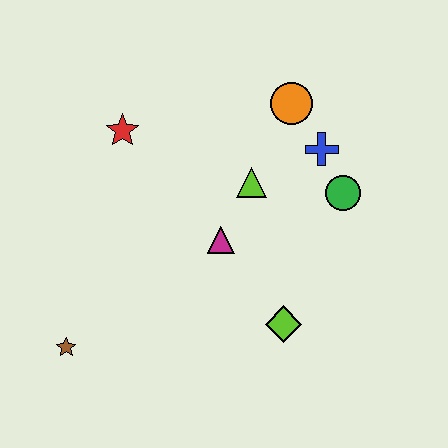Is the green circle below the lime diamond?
No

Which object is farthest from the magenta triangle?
The brown star is farthest from the magenta triangle.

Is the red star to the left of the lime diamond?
Yes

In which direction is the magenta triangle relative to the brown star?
The magenta triangle is to the right of the brown star.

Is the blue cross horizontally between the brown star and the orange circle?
No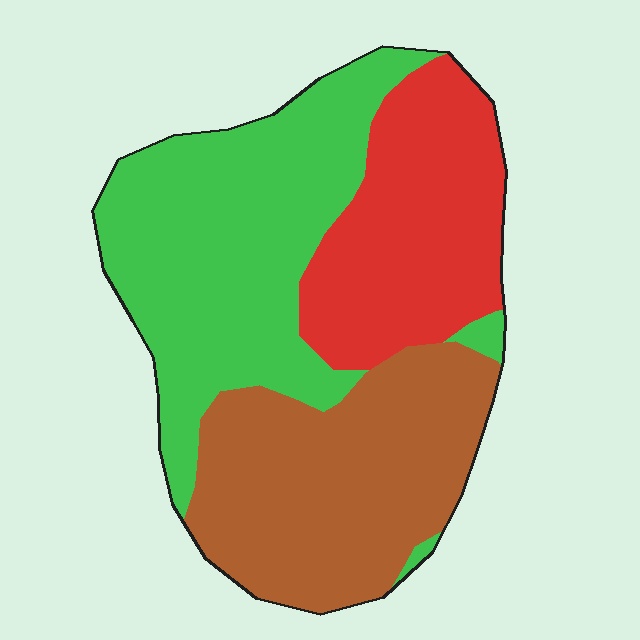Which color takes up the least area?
Red, at roughly 25%.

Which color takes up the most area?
Green, at roughly 40%.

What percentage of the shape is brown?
Brown covers around 35% of the shape.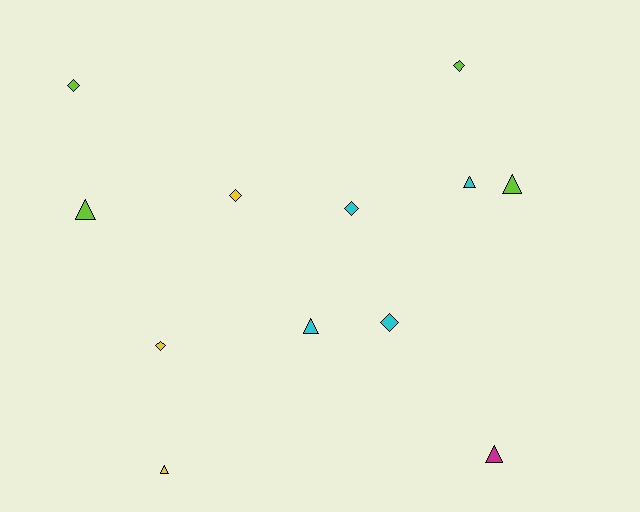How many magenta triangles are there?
There is 1 magenta triangle.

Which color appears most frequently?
Lime, with 4 objects.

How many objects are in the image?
There are 12 objects.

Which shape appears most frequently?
Diamond, with 6 objects.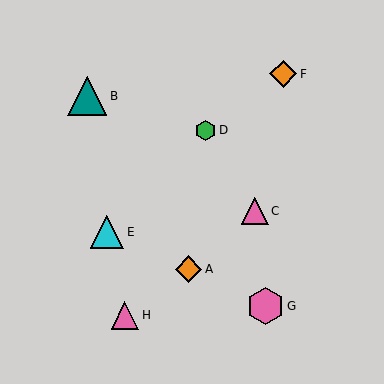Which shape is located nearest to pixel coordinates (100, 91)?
The teal triangle (labeled B) at (87, 96) is nearest to that location.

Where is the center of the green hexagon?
The center of the green hexagon is at (206, 130).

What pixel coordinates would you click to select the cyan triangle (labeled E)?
Click at (107, 232) to select the cyan triangle E.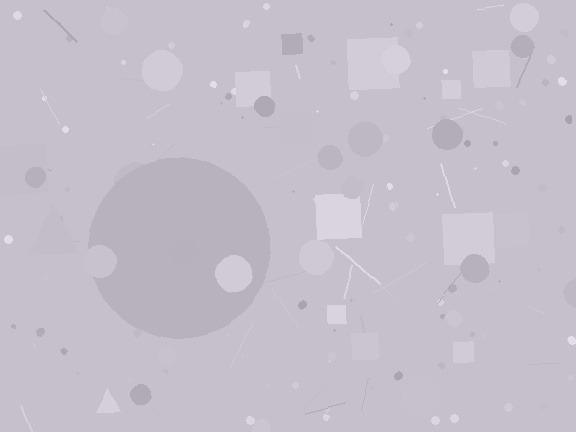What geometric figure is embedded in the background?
A circle is embedded in the background.